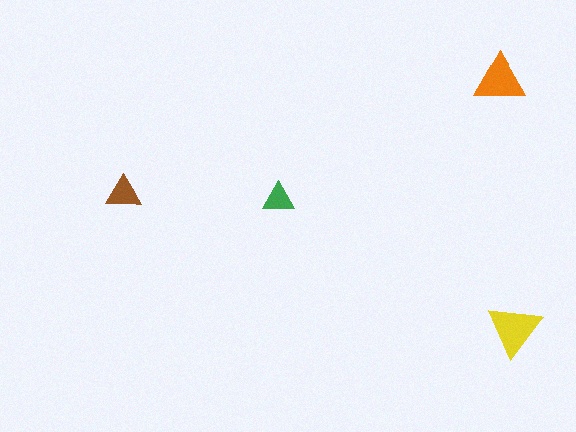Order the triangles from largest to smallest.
the yellow one, the orange one, the brown one, the green one.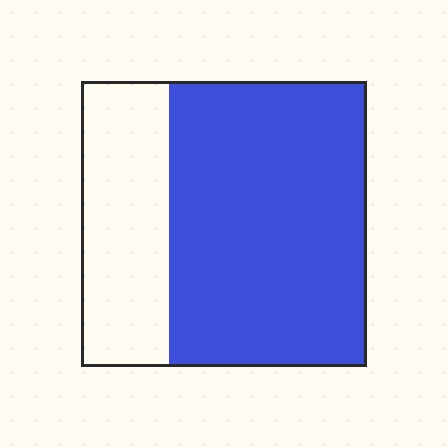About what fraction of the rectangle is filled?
About two thirds (2/3).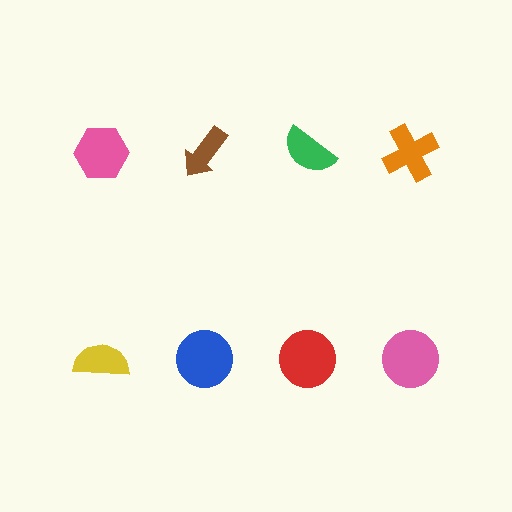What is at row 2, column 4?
A pink circle.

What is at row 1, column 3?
A green semicircle.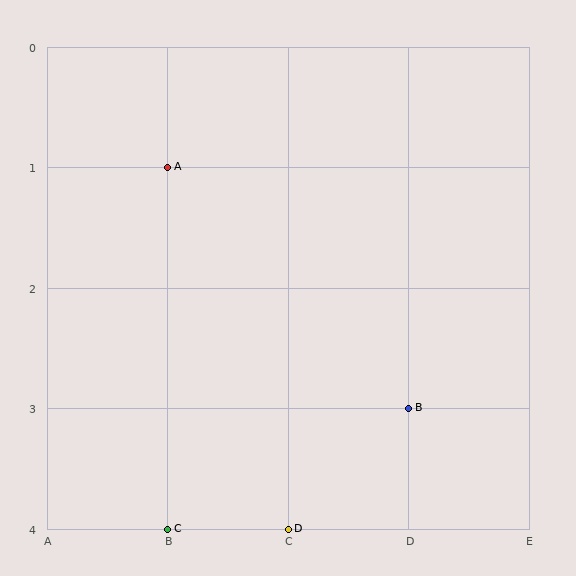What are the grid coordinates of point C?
Point C is at grid coordinates (B, 4).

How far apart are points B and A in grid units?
Points B and A are 2 columns and 2 rows apart (about 2.8 grid units diagonally).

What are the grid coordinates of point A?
Point A is at grid coordinates (B, 1).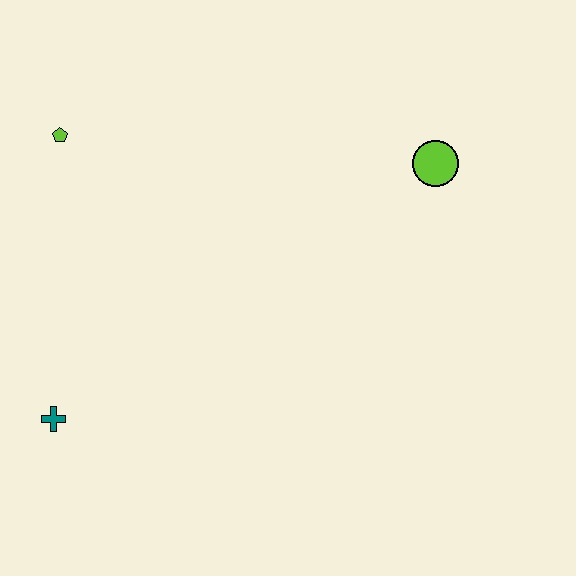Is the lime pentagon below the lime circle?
No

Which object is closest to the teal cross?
The lime pentagon is closest to the teal cross.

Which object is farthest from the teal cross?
The lime circle is farthest from the teal cross.